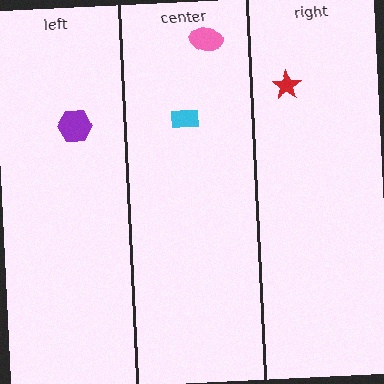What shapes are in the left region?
The purple hexagon.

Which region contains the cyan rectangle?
The center region.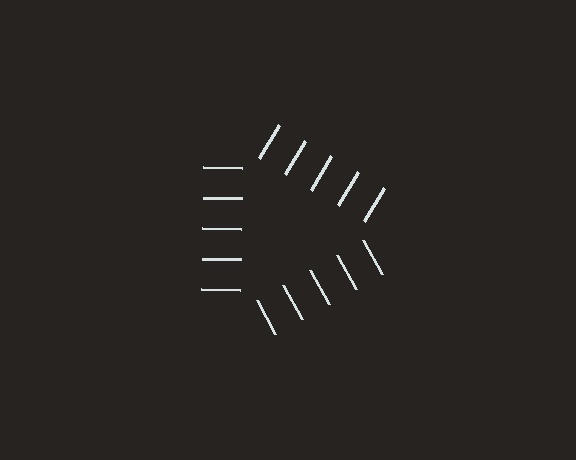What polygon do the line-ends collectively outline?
An illusory triangle — the line segments terminate on its edges but no continuous stroke is drawn.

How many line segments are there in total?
15 — 5 along each of the 3 edges.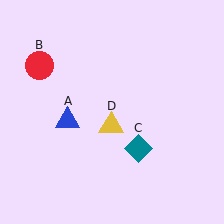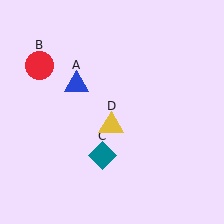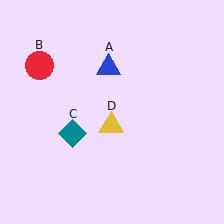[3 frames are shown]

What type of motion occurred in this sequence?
The blue triangle (object A), teal diamond (object C) rotated clockwise around the center of the scene.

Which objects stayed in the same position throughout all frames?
Red circle (object B) and yellow triangle (object D) remained stationary.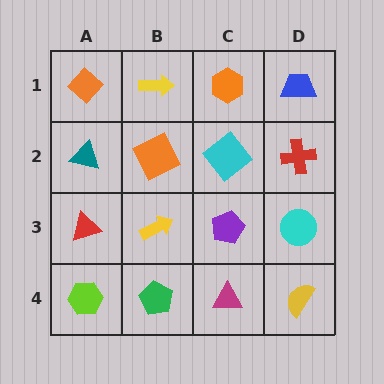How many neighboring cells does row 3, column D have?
3.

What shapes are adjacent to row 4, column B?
A yellow arrow (row 3, column B), a lime hexagon (row 4, column A), a magenta triangle (row 4, column C).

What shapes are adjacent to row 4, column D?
A cyan circle (row 3, column D), a magenta triangle (row 4, column C).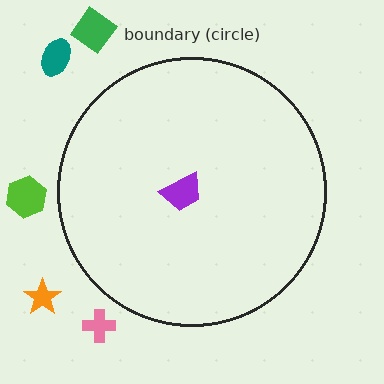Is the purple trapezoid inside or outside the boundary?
Inside.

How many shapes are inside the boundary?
1 inside, 5 outside.